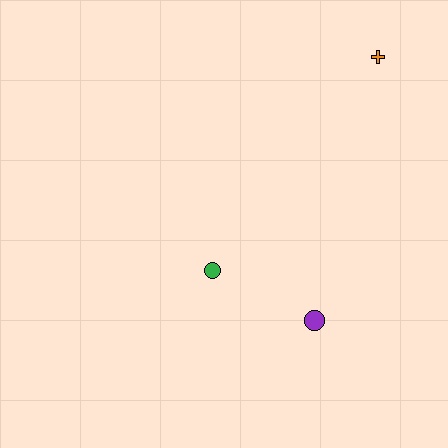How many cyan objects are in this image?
There are no cyan objects.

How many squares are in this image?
There are no squares.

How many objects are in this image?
There are 3 objects.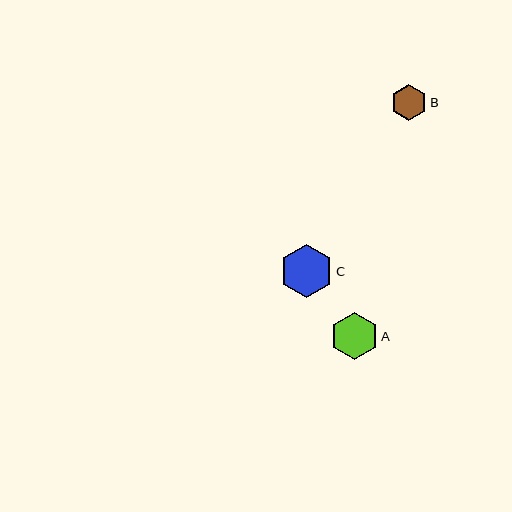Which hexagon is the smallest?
Hexagon B is the smallest with a size of approximately 36 pixels.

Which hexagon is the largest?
Hexagon C is the largest with a size of approximately 53 pixels.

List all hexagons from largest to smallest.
From largest to smallest: C, A, B.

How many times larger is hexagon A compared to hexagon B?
Hexagon A is approximately 1.3 times the size of hexagon B.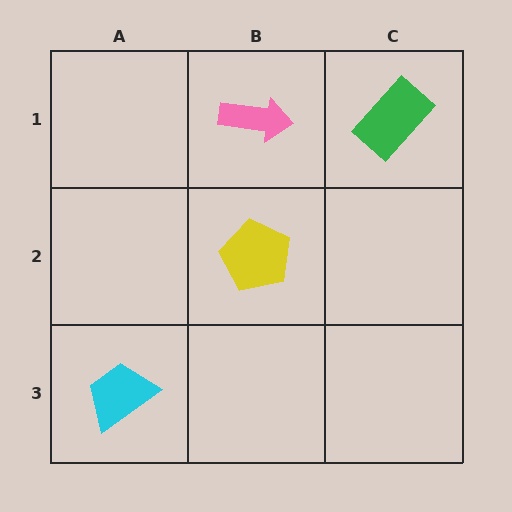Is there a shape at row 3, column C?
No, that cell is empty.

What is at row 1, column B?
A pink arrow.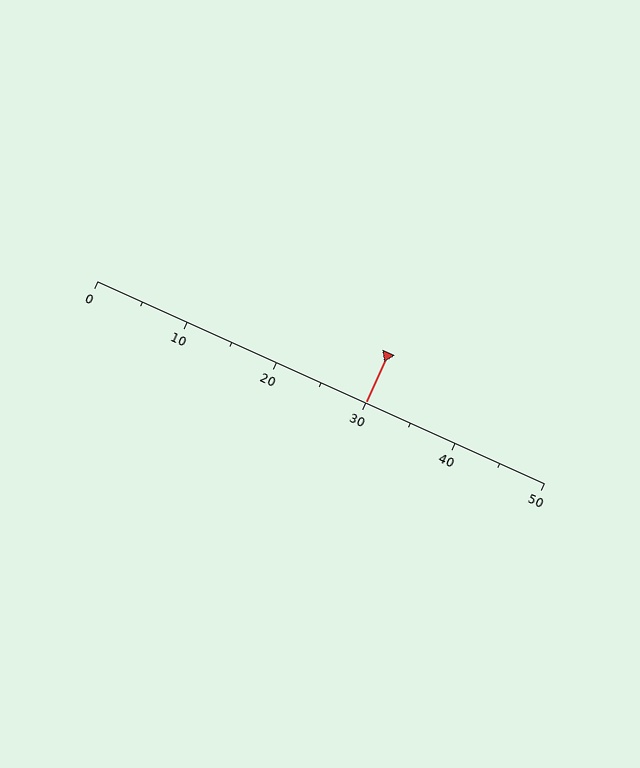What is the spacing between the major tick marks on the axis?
The major ticks are spaced 10 apart.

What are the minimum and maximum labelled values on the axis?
The axis runs from 0 to 50.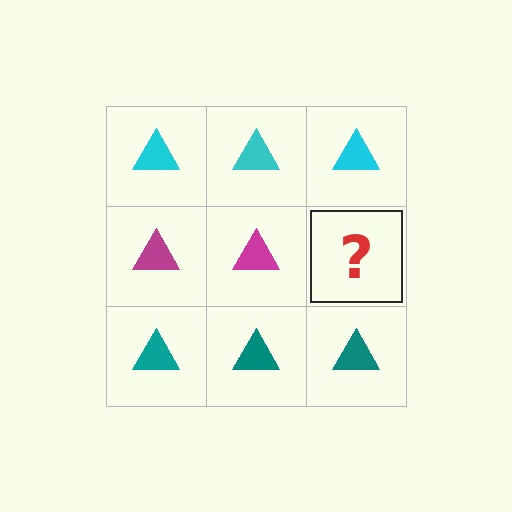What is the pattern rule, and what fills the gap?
The rule is that each row has a consistent color. The gap should be filled with a magenta triangle.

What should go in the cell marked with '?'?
The missing cell should contain a magenta triangle.